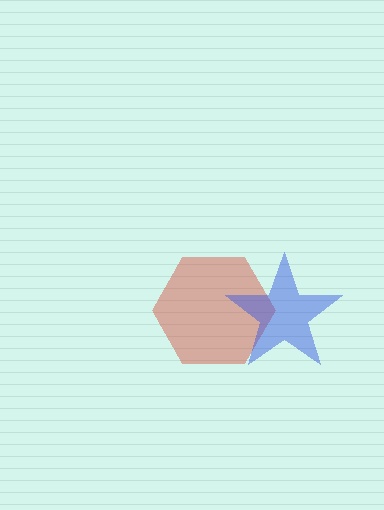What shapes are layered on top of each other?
The layered shapes are: a red hexagon, a blue star.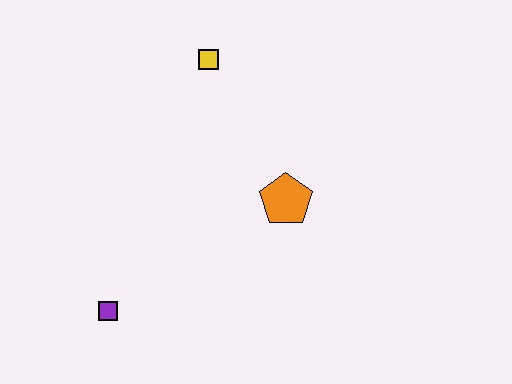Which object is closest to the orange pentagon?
The yellow square is closest to the orange pentagon.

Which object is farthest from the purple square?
The yellow square is farthest from the purple square.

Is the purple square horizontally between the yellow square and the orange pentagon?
No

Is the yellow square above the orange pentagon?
Yes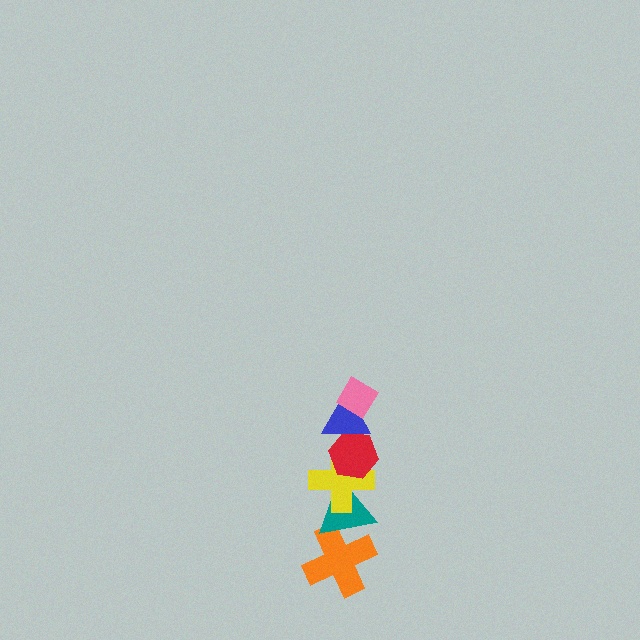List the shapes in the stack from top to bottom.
From top to bottom: the pink diamond, the blue triangle, the red hexagon, the yellow cross, the teal triangle, the orange cross.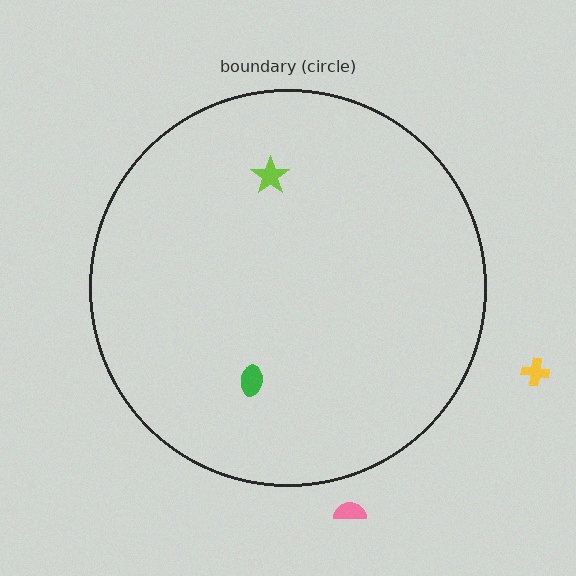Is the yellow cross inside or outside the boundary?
Outside.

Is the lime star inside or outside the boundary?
Inside.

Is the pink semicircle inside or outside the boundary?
Outside.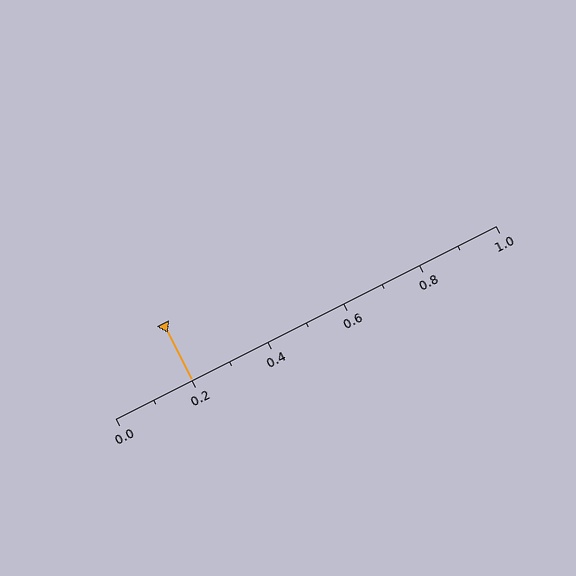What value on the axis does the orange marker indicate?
The marker indicates approximately 0.2.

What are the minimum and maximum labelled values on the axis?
The axis runs from 0.0 to 1.0.